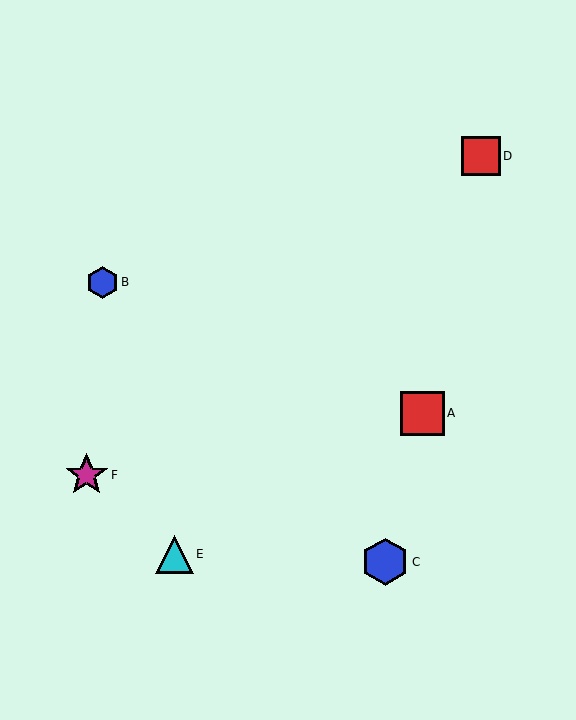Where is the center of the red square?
The center of the red square is at (422, 413).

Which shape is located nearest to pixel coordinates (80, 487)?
The magenta star (labeled F) at (87, 475) is nearest to that location.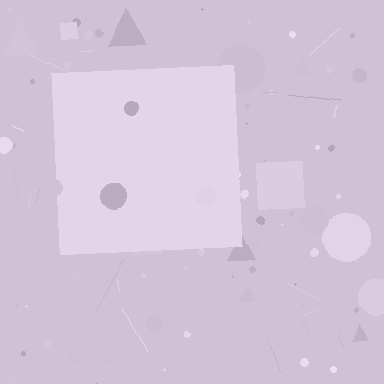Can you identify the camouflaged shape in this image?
The camouflaged shape is a square.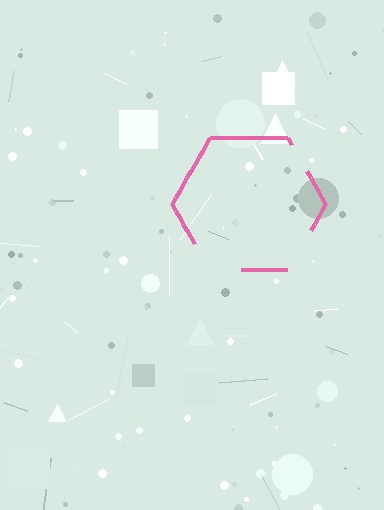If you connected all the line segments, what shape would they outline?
They would outline a hexagon.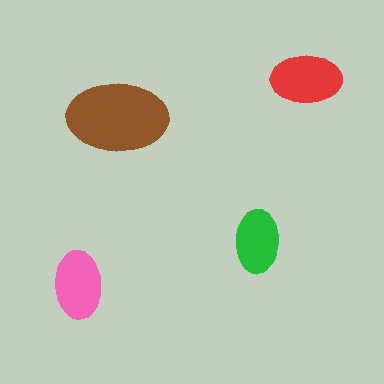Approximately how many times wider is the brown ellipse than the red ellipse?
About 1.5 times wider.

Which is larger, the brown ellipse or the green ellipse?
The brown one.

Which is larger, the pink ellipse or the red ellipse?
The red one.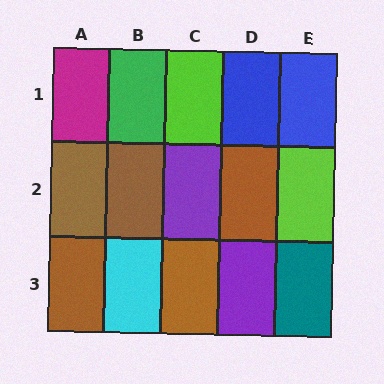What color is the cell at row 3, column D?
Purple.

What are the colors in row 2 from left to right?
Brown, brown, purple, brown, lime.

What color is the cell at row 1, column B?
Green.